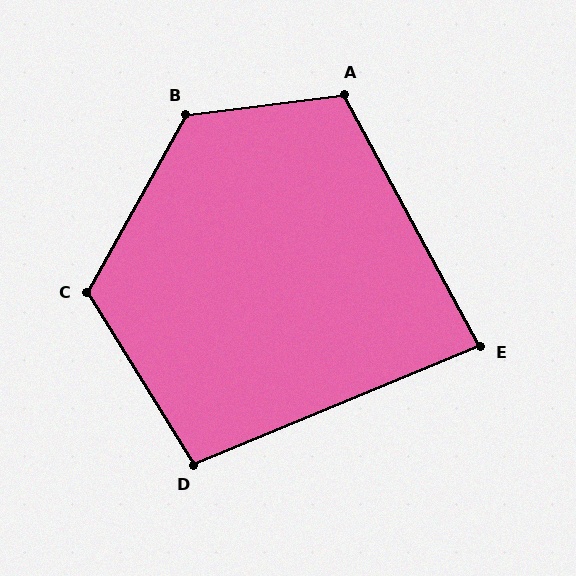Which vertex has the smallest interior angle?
E, at approximately 84 degrees.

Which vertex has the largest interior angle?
B, at approximately 126 degrees.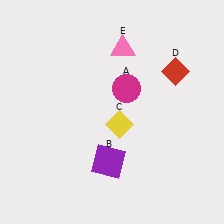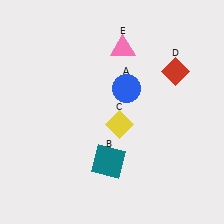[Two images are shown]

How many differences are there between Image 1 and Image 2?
There are 2 differences between the two images.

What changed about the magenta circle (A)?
In Image 1, A is magenta. In Image 2, it changed to blue.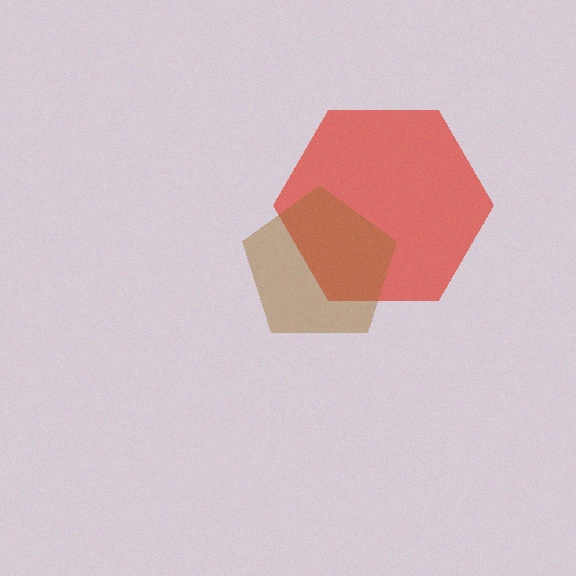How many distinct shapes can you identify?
There are 2 distinct shapes: a red hexagon, a brown pentagon.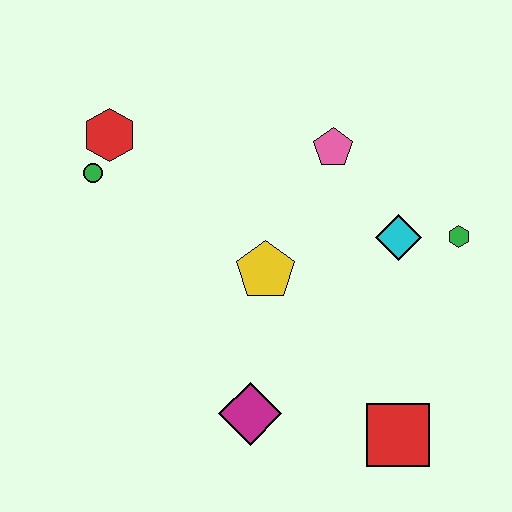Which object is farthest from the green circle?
The red square is farthest from the green circle.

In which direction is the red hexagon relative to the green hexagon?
The red hexagon is to the left of the green hexagon.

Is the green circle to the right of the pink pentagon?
No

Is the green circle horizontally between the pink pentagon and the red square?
No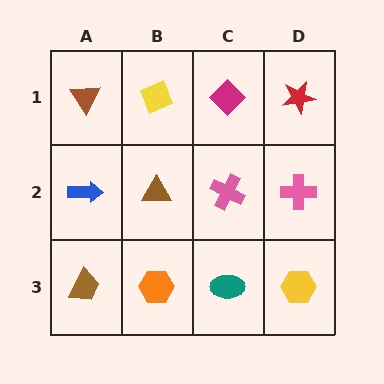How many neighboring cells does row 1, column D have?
2.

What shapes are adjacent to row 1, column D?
A pink cross (row 2, column D), a magenta diamond (row 1, column C).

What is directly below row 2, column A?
A brown trapezoid.